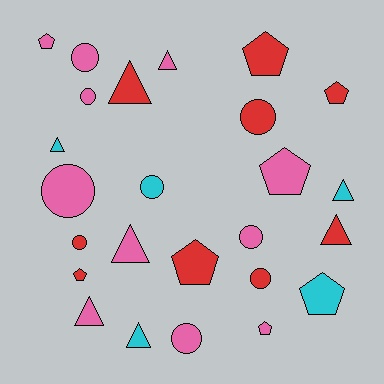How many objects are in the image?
There are 25 objects.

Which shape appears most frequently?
Circle, with 9 objects.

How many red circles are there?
There are 3 red circles.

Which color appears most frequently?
Pink, with 11 objects.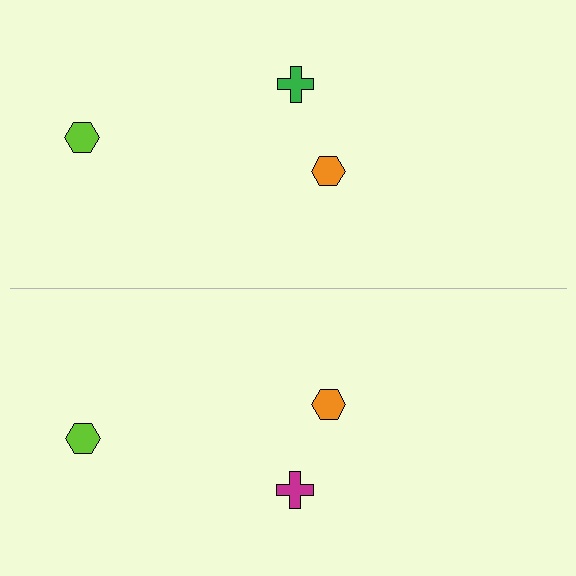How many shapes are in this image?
There are 6 shapes in this image.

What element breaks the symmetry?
The magenta cross on the bottom side breaks the symmetry — its mirror counterpart is green.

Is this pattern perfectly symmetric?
No, the pattern is not perfectly symmetric. The magenta cross on the bottom side breaks the symmetry — its mirror counterpart is green.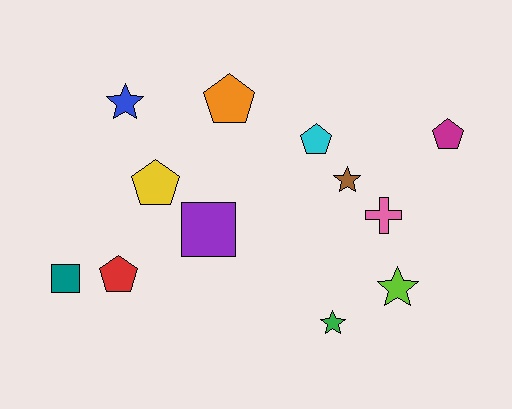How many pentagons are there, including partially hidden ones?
There are 5 pentagons.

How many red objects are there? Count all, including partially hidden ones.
There is 1 red object.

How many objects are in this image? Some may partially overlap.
There are 12 objects.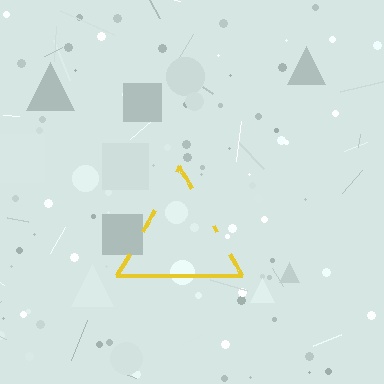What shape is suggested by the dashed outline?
The dashed outline suggests a triangle.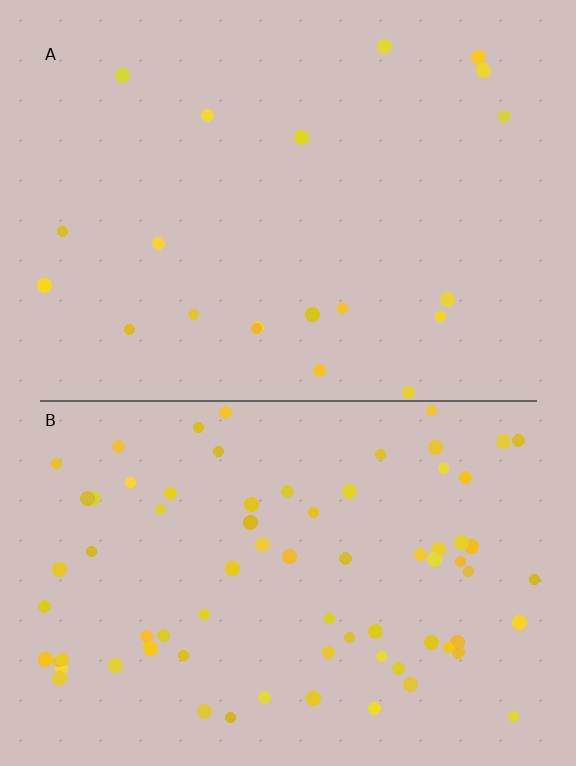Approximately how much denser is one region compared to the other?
Approximately 3.7× — region B over region A.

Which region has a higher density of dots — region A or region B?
B (the bottom).